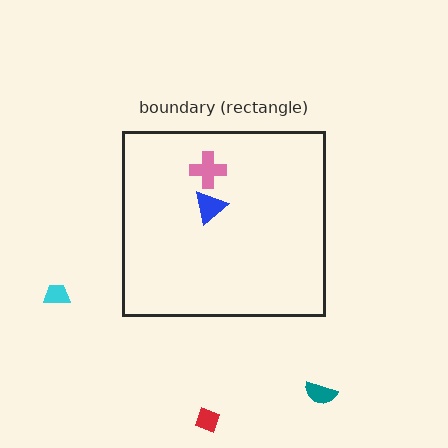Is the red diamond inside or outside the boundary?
Outside.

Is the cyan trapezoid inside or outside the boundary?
Outside.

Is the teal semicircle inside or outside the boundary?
Outside.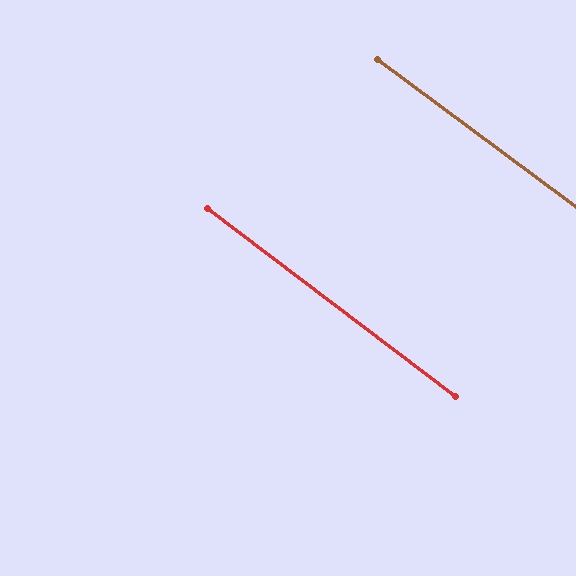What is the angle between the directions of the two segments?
Approximately 1 degree.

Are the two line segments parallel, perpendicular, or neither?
Parallel — their directions differ by only 0.7°.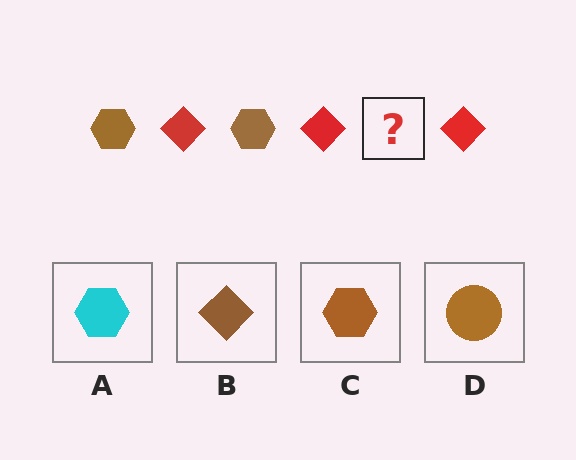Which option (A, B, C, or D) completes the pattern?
C.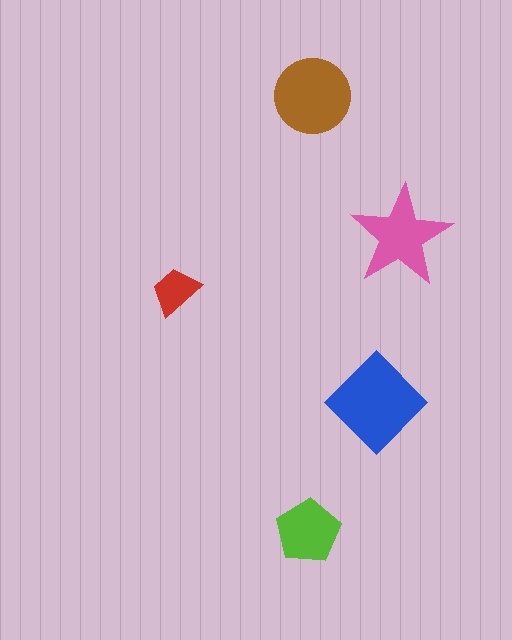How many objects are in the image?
There are 5 objects in the image.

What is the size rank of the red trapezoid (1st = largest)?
5th.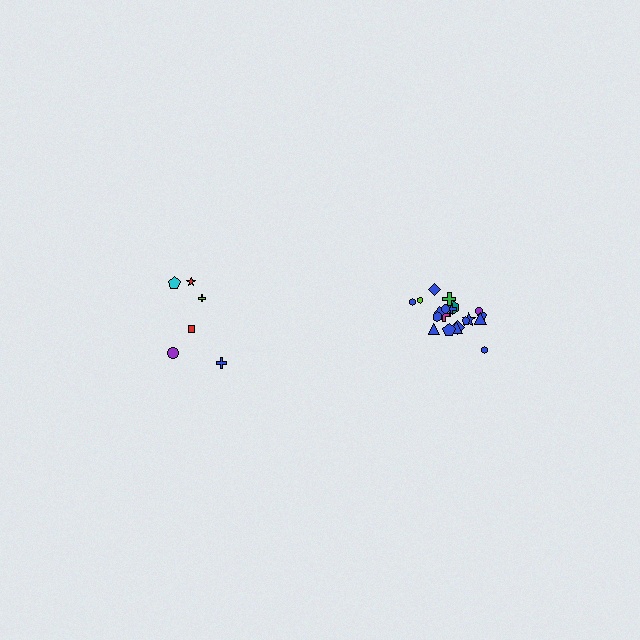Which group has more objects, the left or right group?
The right group.